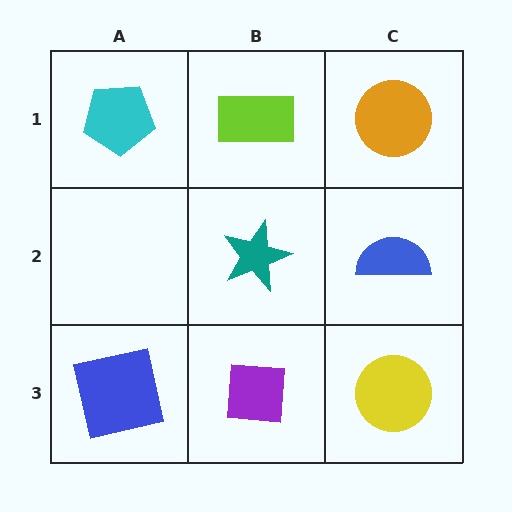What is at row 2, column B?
A teal star.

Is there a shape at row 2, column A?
No, that cell is empty.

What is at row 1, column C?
An orange circle.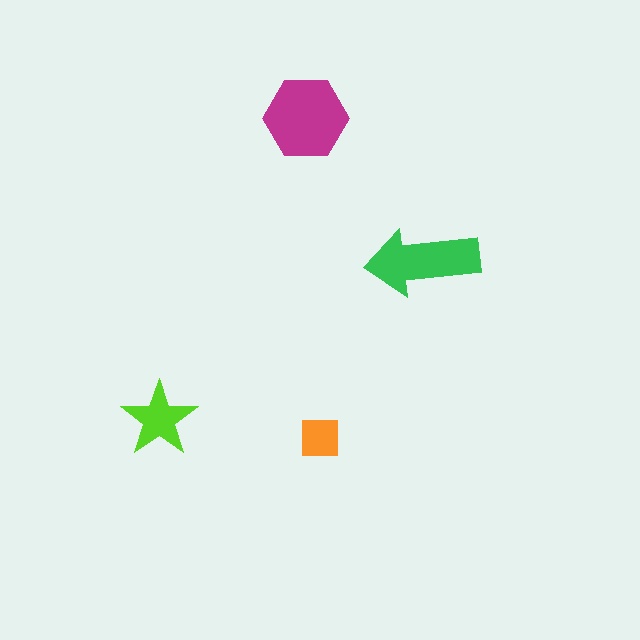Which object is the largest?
The magenta hexagon.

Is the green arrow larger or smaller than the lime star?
Larger.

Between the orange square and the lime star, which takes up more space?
The lime star.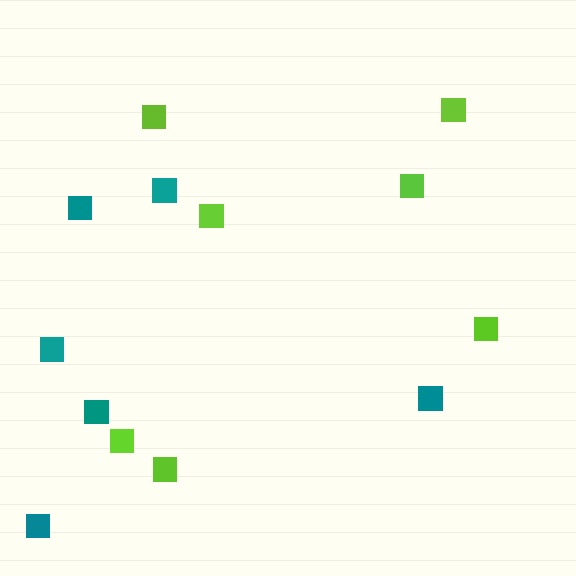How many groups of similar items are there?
There are 2 groups: one group of lime squares (7) and one group of teal squares (6).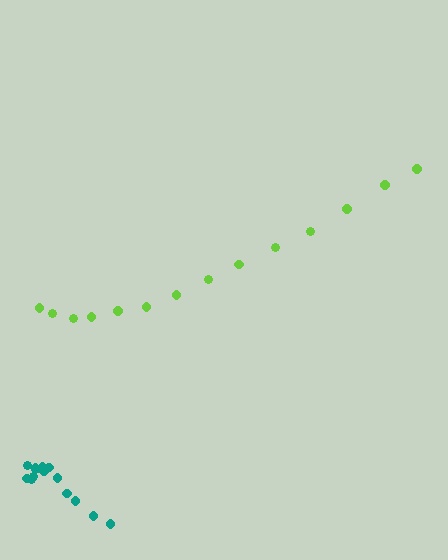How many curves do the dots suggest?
There are 2 distinct paths.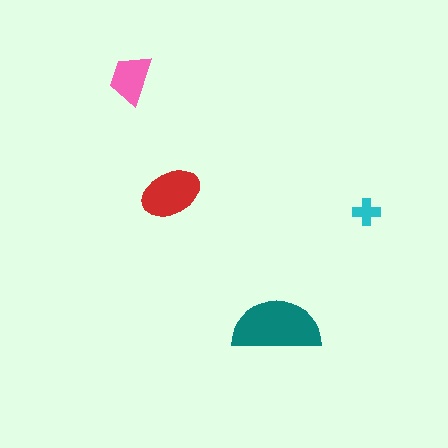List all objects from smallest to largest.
The cyan cross, the pink trapezoid, the red ellipse, the teal semicircle.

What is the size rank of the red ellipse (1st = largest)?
2nd.